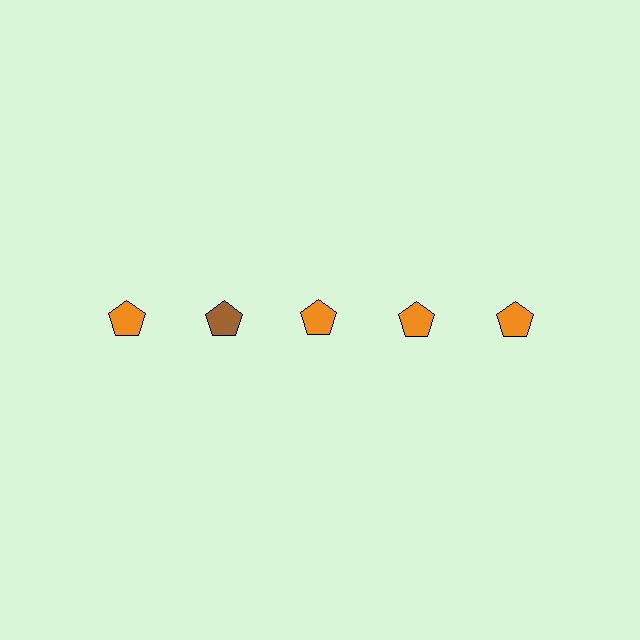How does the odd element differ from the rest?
It has a different color: brown instead of orange.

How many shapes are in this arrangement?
There are 5 shapes arranged in a grid pattern.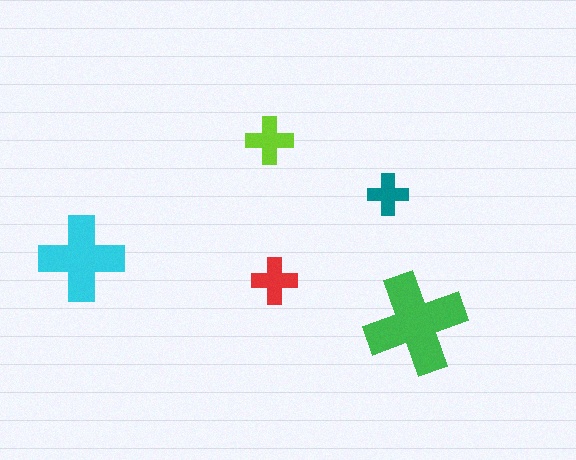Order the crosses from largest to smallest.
the green one, the cyan one, the lime one, the red one, the teal one.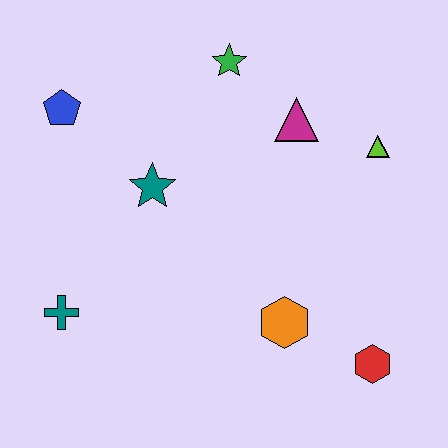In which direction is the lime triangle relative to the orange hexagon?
The lime triangle is above the orange hexagon.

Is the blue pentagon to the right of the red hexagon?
No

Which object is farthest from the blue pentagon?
The red hexagon is farthest from the blue pentagon.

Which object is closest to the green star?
The magenta triangle is closest to the green star.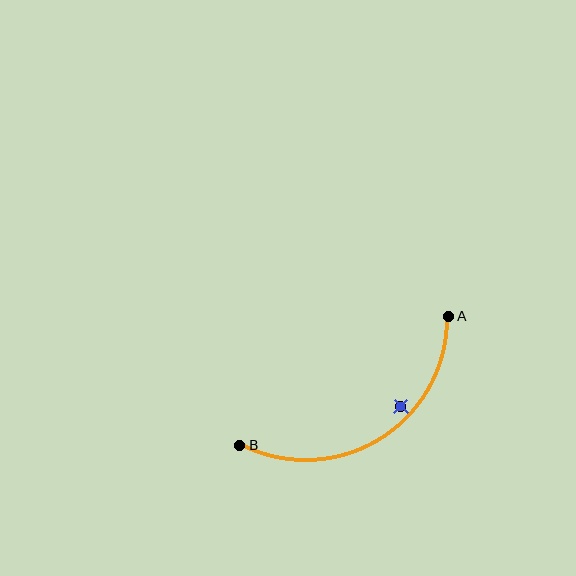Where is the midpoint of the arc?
The arc midpoint is the point on the curve farthest from the straight line joining A and B. It sits below that line.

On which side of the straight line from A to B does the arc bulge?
The arc bulges below the straight line connecting A and B.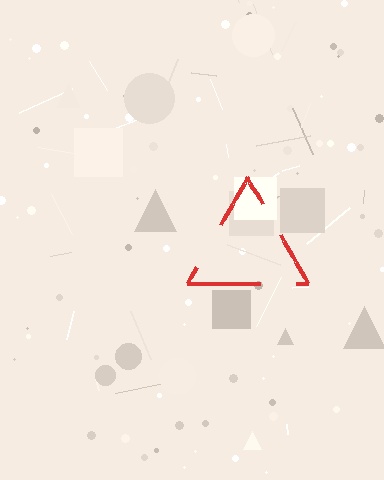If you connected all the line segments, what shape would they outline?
They would outline a triangle.